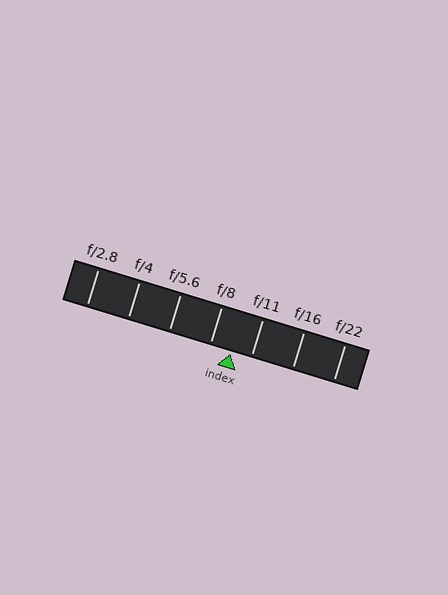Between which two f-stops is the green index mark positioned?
The index mark is between f/8 and f/11.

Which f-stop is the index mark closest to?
The index mark is closest to f/11.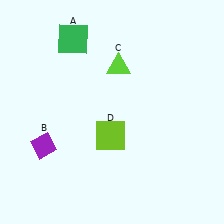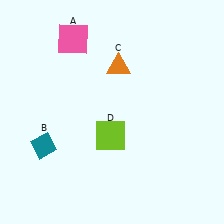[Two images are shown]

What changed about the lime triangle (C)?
In Image 1, C is lime. In Image 2, it changed to orange.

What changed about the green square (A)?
In Image 1, A is green. In Image 2, it changed to pink.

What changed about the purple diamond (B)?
In Image 1, B is purple. In Image 2, it changed to teal.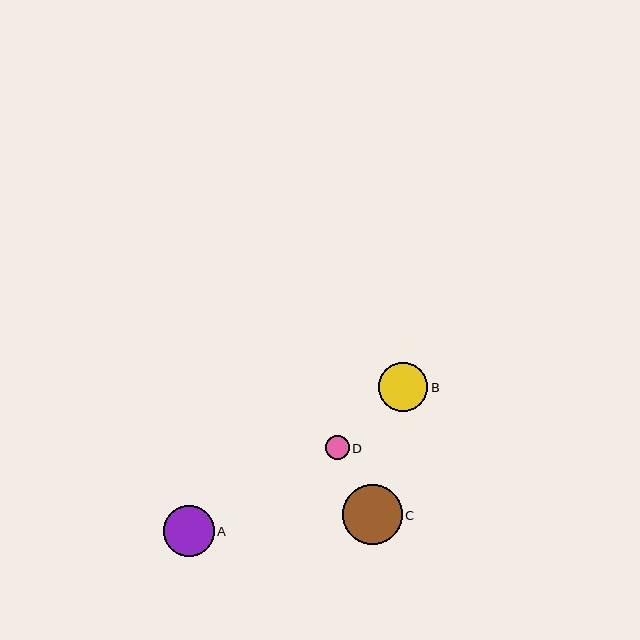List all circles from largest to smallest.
From largest to smallest: C, A, B, D.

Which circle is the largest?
Circle C is the largest with a size of approximately 59 pixels.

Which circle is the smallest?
Circle D is the smallest with a size of approximately 24 pixels.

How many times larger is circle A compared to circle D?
Circle A is approximately 2.2 times the size of circle D.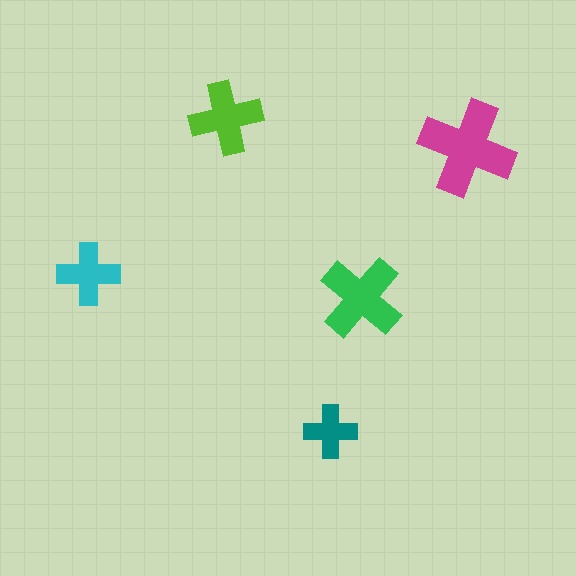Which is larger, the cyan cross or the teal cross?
The cyan one.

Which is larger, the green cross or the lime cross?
The green one.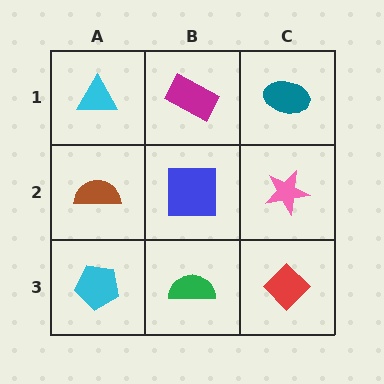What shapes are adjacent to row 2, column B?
A magenta rectangle (row 1, column B), a green semicircle (row 3, column B), a brown semicircle (row 2, column A), a pink star (row 2, column C).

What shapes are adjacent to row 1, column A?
A brown semicircle (row 2, column A), a magenta rectangle (row 1, column B).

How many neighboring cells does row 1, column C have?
2.